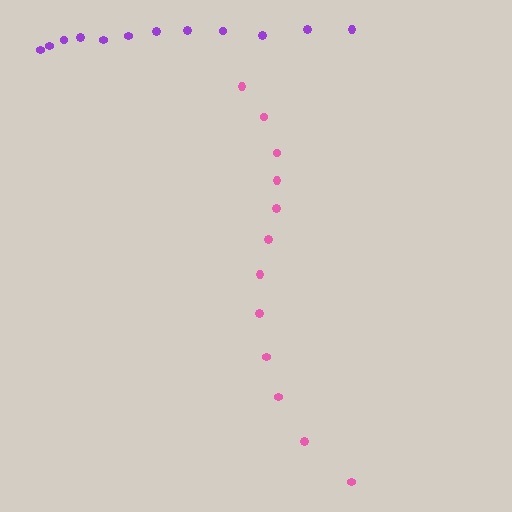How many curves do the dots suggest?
There are 2 distinct paths.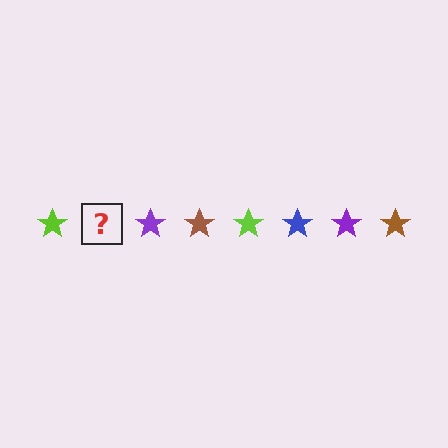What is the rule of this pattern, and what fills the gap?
The rule is that the pattern cycles through lime, blue, purple, brown stars. The gap should be filled with a blue star.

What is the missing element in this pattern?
The missing element is a blue star.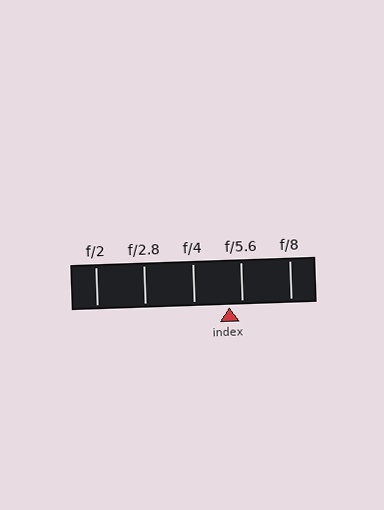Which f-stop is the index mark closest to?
The index mark is closest to f/5.6.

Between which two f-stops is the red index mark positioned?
The index mark is between f/4 and f/5.6.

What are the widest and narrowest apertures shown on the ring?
The widest aperture shown is f/2 and the narrowest is f/8.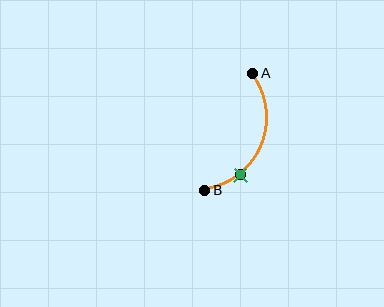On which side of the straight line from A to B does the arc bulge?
The arc bulges to the right of the straight line connecting A and B.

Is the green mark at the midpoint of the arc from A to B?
No. The green mark lies on the arc but is closer to endpoint B. The arc midpoint would be at the point on the curve equidistant along the arc from both A and B.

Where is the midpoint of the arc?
The arc midpoint is the point on the curve farthest from the straight line joining A and B. It sits to the right of that line.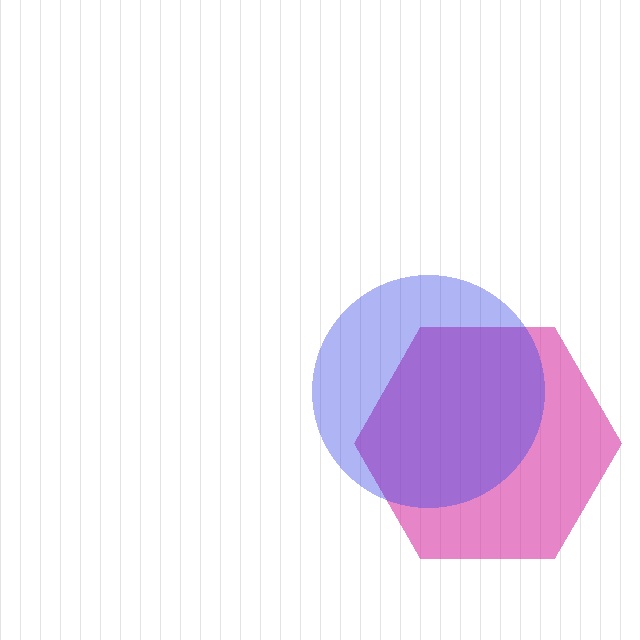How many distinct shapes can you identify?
There are 2 distinct shapes: a magenta hexagon, a blue circle.